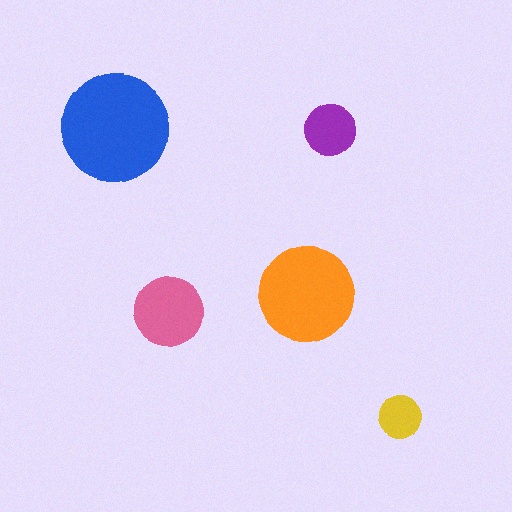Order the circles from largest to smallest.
the blue one, the orange one, the pink one, the purple one, the yellow one.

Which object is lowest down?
The yellow circle is bottommost.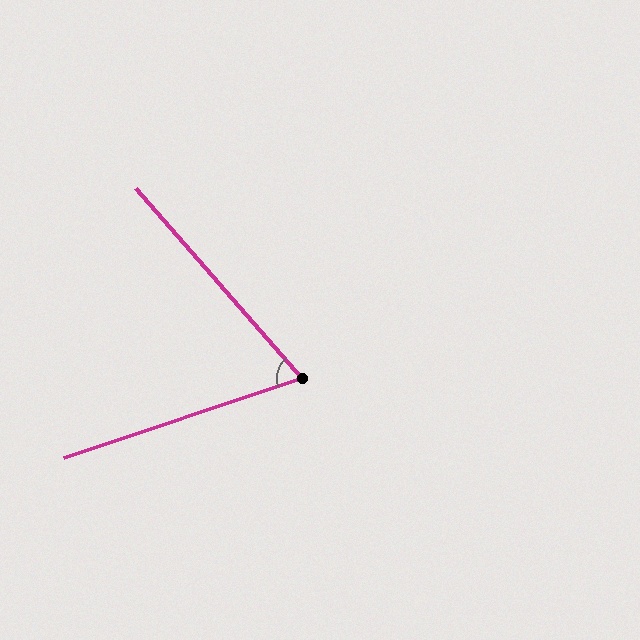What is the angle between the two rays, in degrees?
Approximately 67 degrees.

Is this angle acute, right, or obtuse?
It is acute.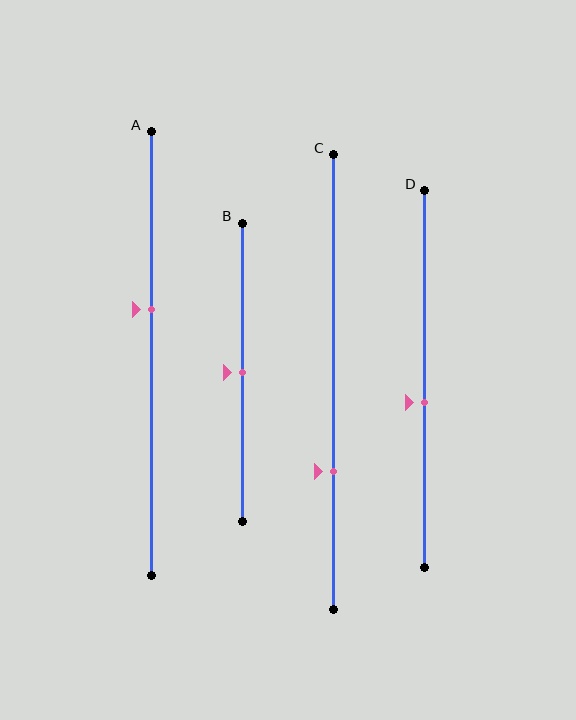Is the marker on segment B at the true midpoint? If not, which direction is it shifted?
Yes, the marker on segment B is at the true midpoint.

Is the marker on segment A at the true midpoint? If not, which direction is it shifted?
No, the marker on segment A is shifted upward by about 10% of the segment length.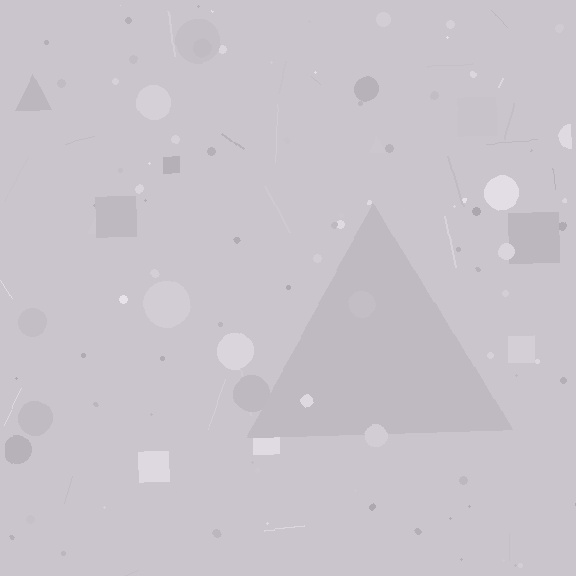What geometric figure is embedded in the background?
A triangle is embedded in the background.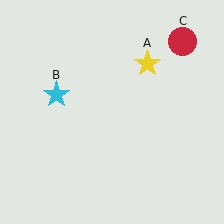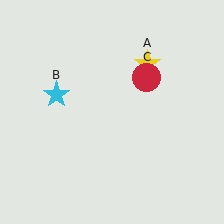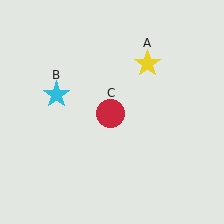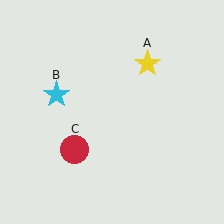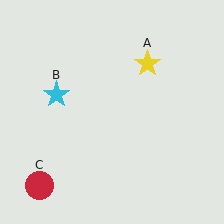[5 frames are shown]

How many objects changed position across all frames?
1 object changed position: red circle (object C).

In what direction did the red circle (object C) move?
The red circle (object C) moved down and to the left.